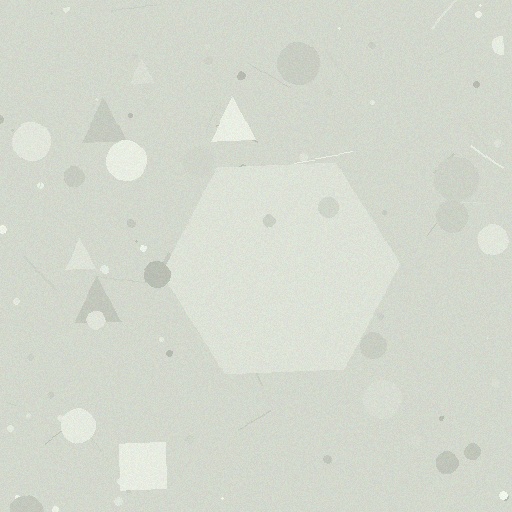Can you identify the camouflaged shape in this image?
The camouflaged shape is a hexagon.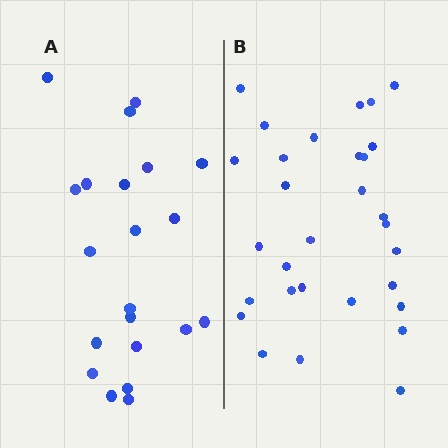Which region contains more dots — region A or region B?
Region B (the right region) has more dots.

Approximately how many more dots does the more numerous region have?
Region B has roughly 8 or so more dots than region A.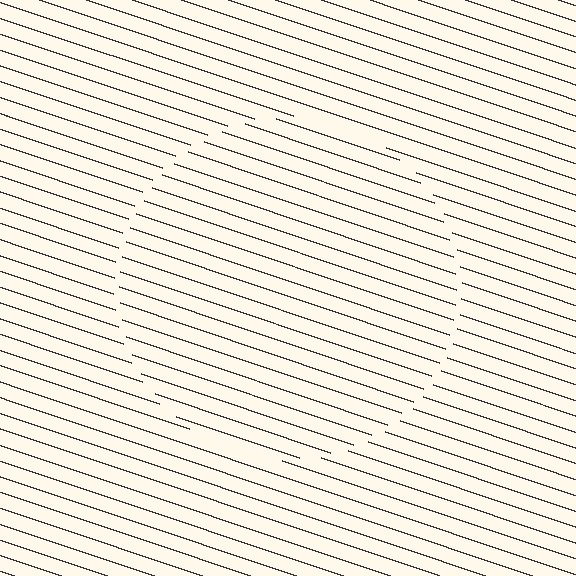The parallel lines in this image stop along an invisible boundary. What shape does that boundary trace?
An illusory circle. The interior of the shape contains the same grating, shifted by half a period — the contour is defined by the phase discontinuity where line-ends from the inner and outer gratings abut.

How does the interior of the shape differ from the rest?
The interior of the shape contains the same grating, shifted by half a period — the contour is defined by the phase discontinuity where line-ends from the inner and outer gratings abut.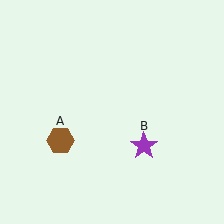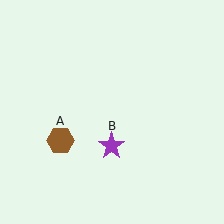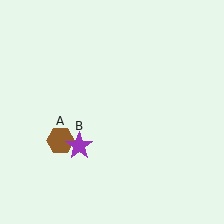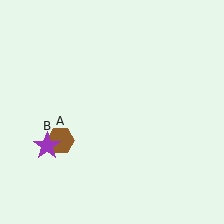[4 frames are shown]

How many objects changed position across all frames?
1 object changed position: purple star (object B).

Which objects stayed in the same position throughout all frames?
Brown hexagon (object A) remained stationary.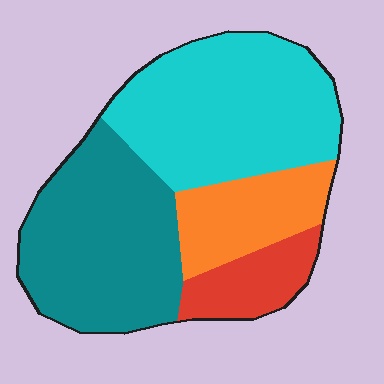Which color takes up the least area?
Red, at roughly 10%.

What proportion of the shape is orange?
Orange covers around 15% of the shape.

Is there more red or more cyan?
Cyan.